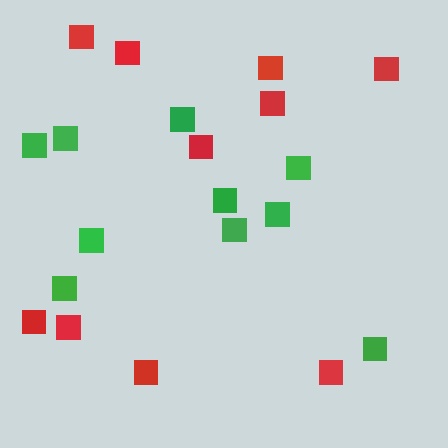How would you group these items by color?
There are 2 groups: one group of red squares (10) and one group of green squares (10).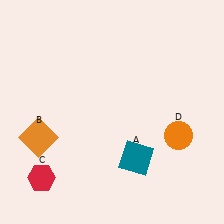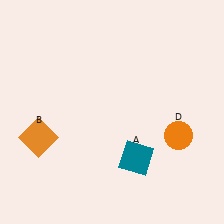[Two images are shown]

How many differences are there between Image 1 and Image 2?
There is 1 difference between the two images.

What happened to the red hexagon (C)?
The red hexagon (C) was removed in Image 2. It was in the bottom-left area of Image 1.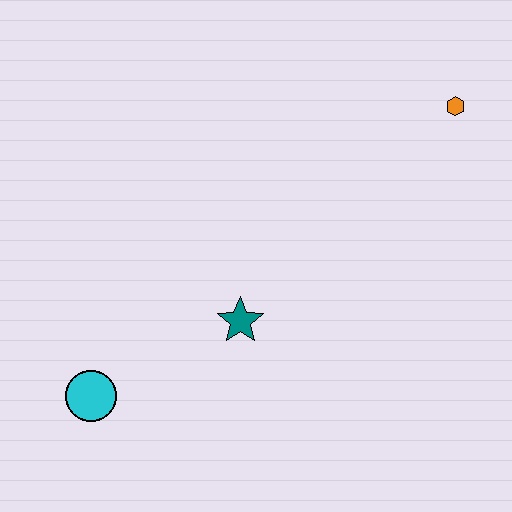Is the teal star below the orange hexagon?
Yes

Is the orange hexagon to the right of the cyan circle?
Yes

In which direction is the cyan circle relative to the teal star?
The cyan circle is to the left of the teal star.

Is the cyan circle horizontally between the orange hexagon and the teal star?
No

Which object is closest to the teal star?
The cyan circle is closest to the teal star.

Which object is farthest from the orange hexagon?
The cyan circle is farthest from the orange hexagon.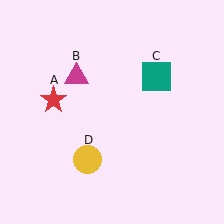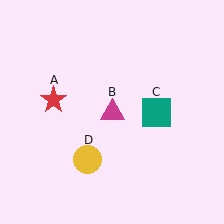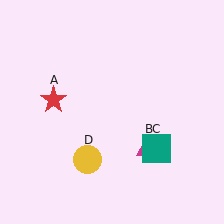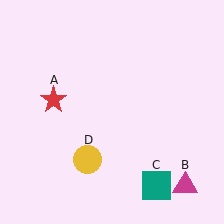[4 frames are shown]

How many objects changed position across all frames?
2 objects changed position: magenta triangle (object B), teal square (object C).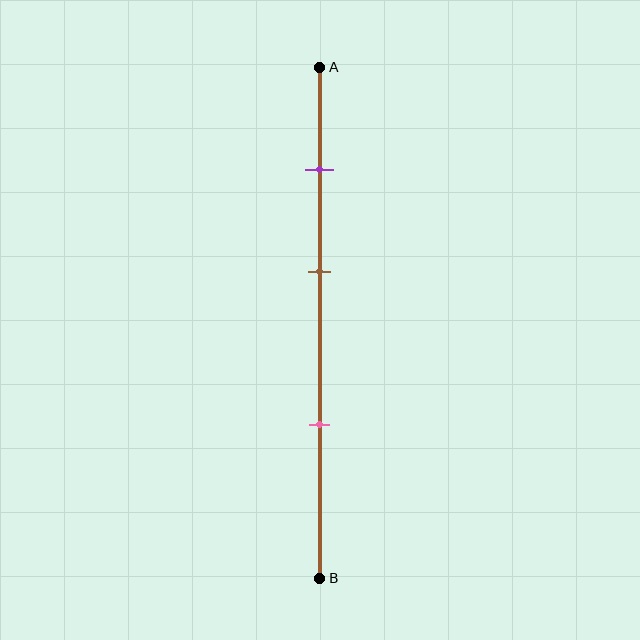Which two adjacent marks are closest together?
The purple and brown marks are the closest adjacent pair.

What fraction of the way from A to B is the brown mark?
The brown mark is approximately 40% (0.4) of the way from A to B.